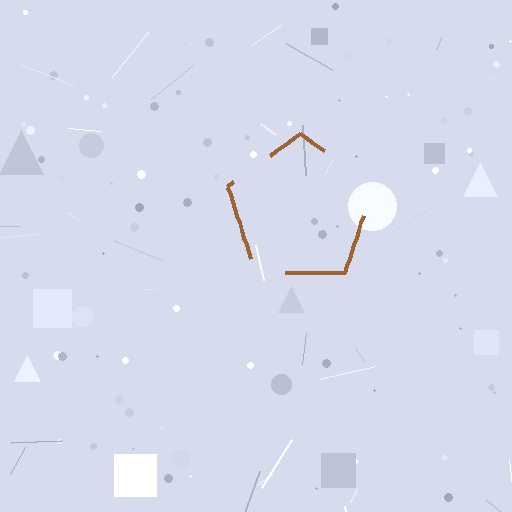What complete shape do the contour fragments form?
The contour fragments form a pentagon.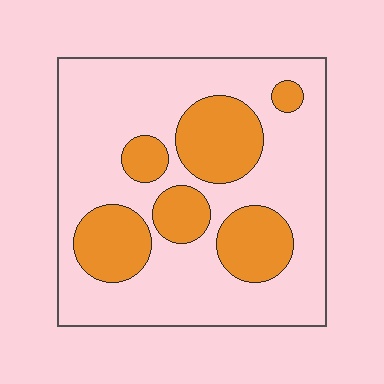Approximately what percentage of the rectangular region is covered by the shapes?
Approximately 30%.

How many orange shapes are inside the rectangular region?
6.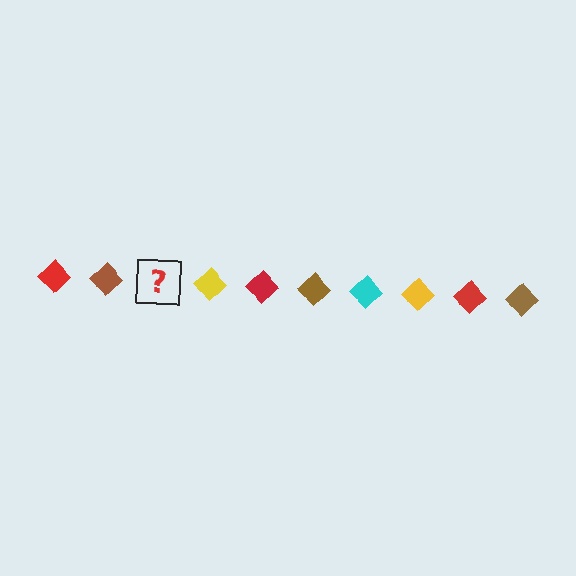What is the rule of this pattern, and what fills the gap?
The rule is that the pattern cycles through red, brown, cyan, yellow diamonds. The gap should be filled with a cyan diamond.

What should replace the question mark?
The question mark should be replaced with a cyan diamond.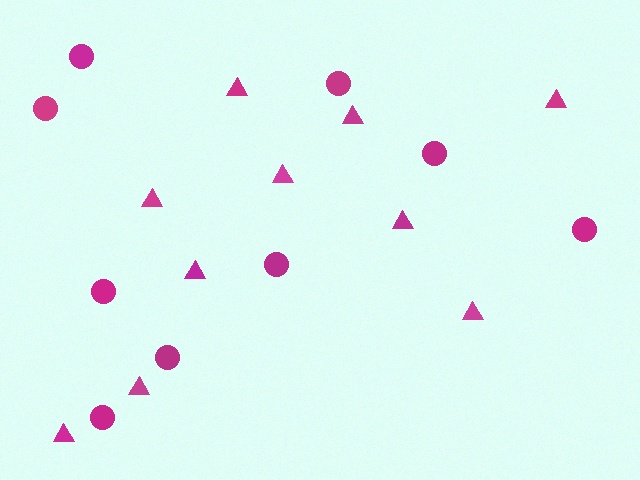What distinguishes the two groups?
There are 2 groups: one group of circles (9) and one group of triangles (10).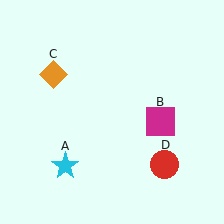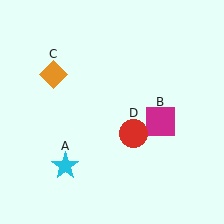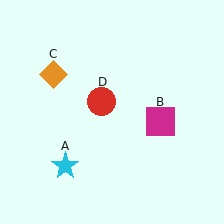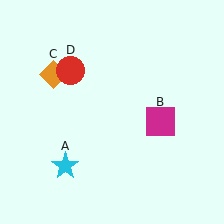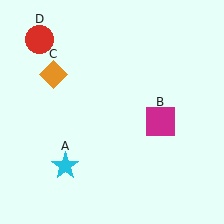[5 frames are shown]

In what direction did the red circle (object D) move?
The red circle (object D) moved up and to the left.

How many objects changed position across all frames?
1 object changed position: red circle (object D).